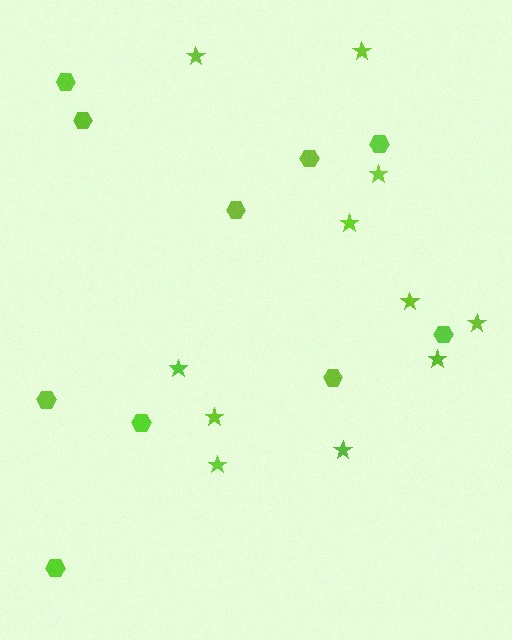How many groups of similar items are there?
There are 2 groups: one group of stars (11) and one group of hexagons (10).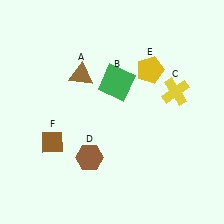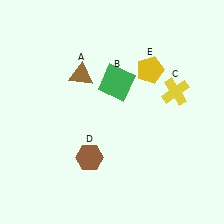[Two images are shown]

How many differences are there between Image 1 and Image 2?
There is 1 difference between the two images.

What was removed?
The brown diamond (F) was removed in Image 2.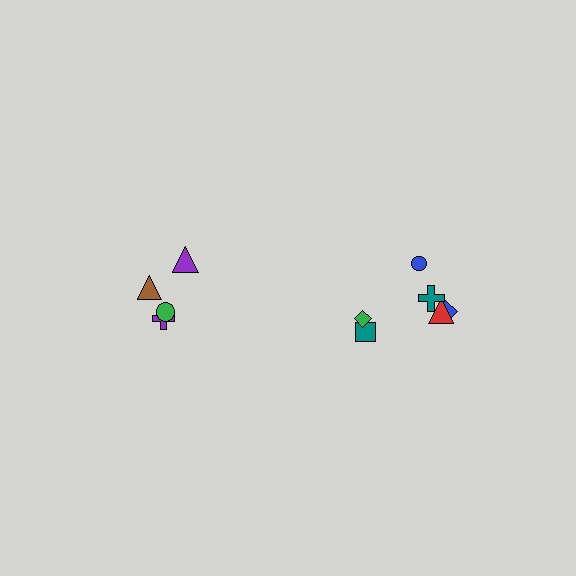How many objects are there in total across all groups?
There are 10 objects.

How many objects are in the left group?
There are 4 objects.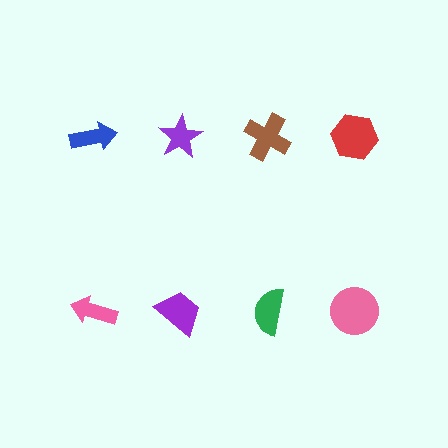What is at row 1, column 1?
A blue arrow.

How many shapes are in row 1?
4 shapes.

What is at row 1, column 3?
A brown cross.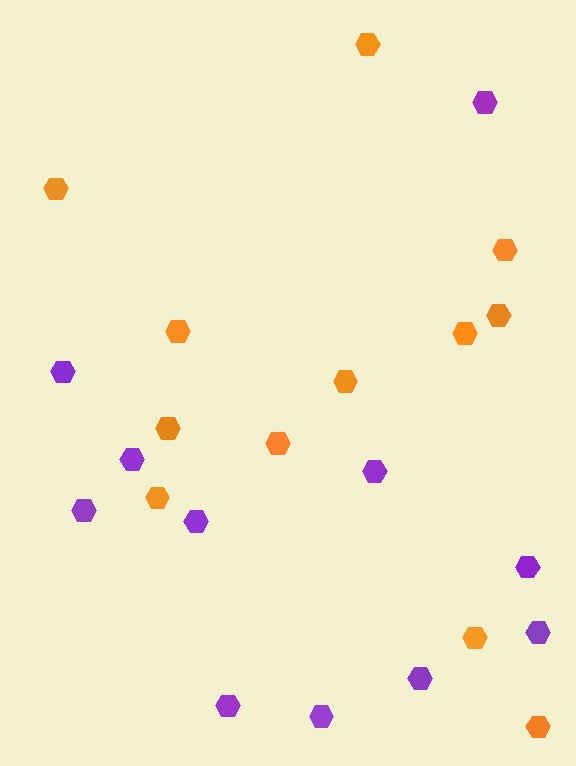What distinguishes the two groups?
There are 2 groups: one group of orange hexagons (12) and one group of purple hexagons (11).